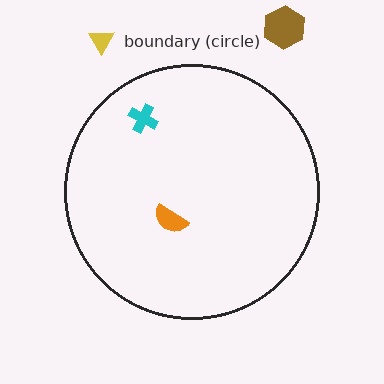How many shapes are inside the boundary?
2 inside, 2 outside.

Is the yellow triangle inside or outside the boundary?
Outside.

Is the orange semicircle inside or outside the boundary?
Inside.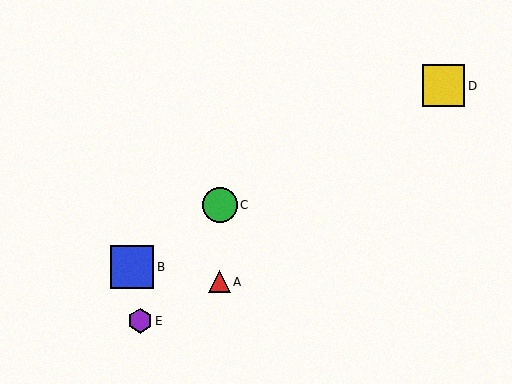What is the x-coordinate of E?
Object E is at x≈140.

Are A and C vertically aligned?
Yes, both are at x≈220.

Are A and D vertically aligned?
No, A is at x≈220 and D is at x≈444.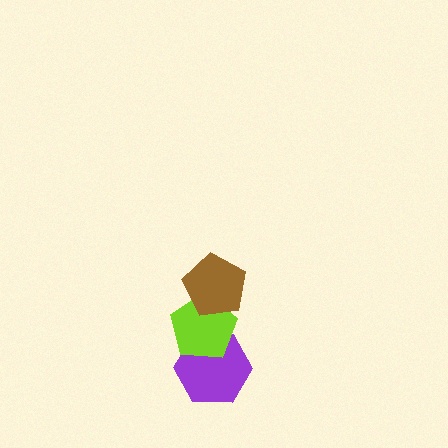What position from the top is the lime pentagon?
The lime pentagon is 2nd from the top.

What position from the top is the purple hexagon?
The purple hexagon is 3rd from the top.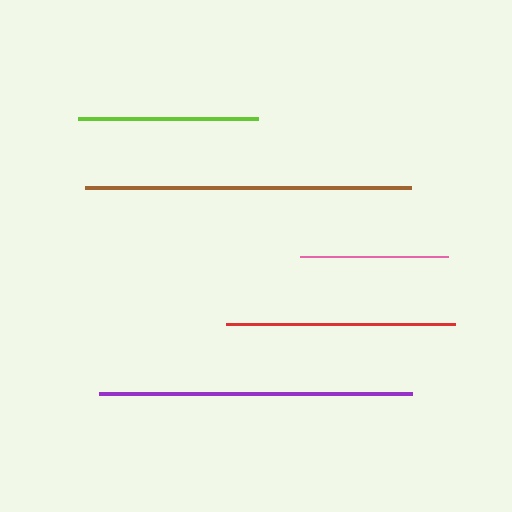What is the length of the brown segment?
The brown segment is approximately 326 pixels long.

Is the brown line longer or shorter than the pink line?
The brown line is longer than the pink line.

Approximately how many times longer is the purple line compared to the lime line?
The purple line is approximately 1.7 times the length of the lime line.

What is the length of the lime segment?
The lime segment is approximately 180 pixels long.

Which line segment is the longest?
The brown line is the longest at approximately 326 pixels.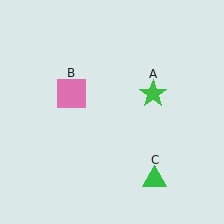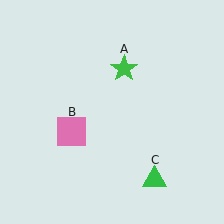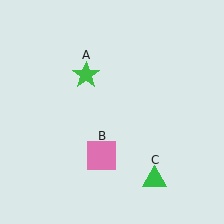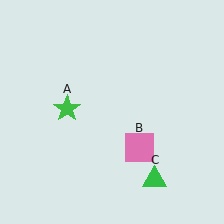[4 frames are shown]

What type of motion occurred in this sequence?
The green star (object A), pink square (object B) rotated counterclockwise around the center of the scene.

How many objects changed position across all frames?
2 objects changed position: green star (object A), pink square (object B).